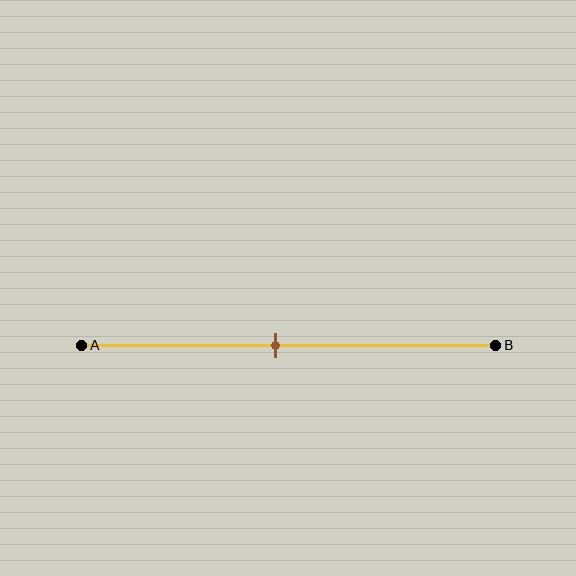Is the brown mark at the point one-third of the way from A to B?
No, the mark is at about 45% from A, not at the 33% one-third point.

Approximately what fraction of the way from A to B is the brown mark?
The brown mark is approximately 45% of the way from A to B.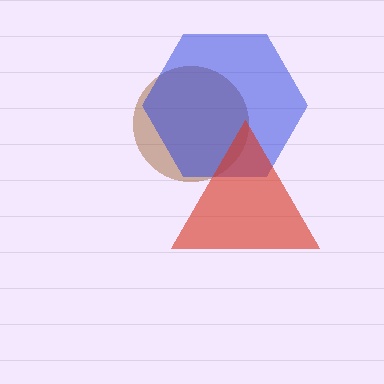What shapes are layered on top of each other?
The layered shapes are: a brown circle, a blue hexagon, a red triangle.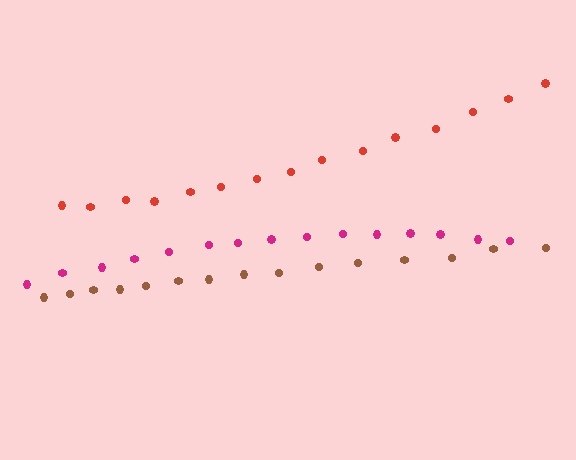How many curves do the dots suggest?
There are 3 distinct paths.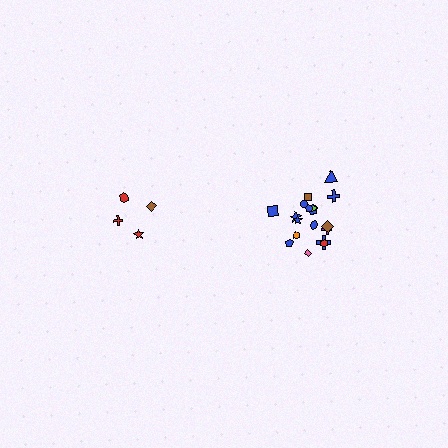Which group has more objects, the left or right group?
The right group.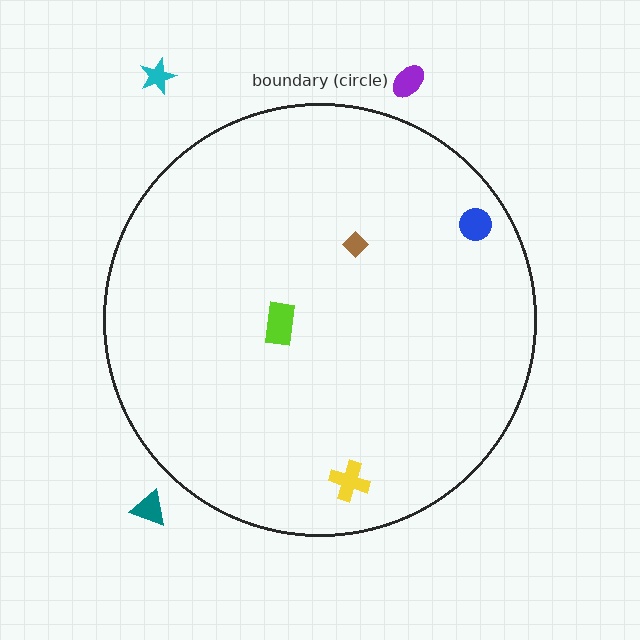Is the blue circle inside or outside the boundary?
Inside.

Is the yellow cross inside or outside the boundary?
Inside.